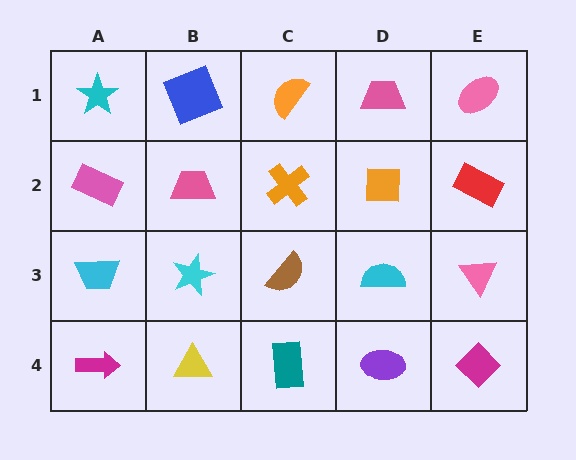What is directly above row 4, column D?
A cyan semicircle.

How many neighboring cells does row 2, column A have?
3.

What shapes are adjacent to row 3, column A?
A pink rectangle (row 2, column A), a magenta arrow (row 4, column A), a cyan star (row 3, column B).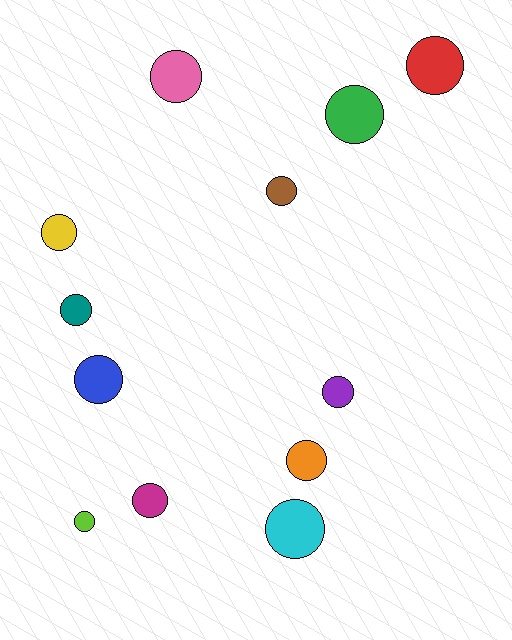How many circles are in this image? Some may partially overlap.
There are 12 circles.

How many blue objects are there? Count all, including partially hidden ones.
There is 1 blue object.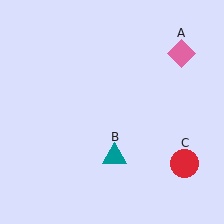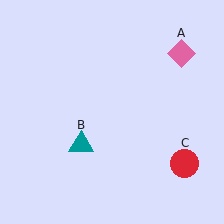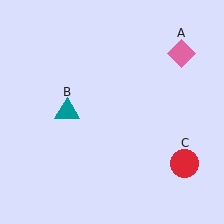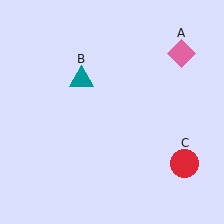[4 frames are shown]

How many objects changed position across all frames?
1 object changed position: teal triangle (object B).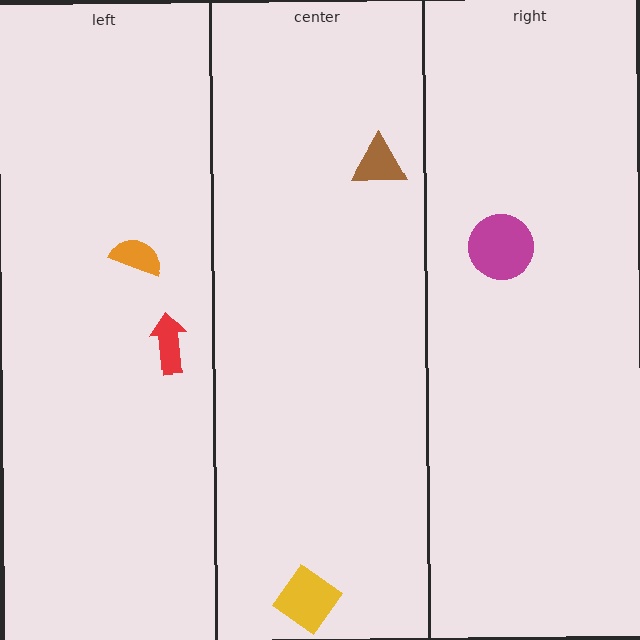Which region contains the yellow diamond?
The center region.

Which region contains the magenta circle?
The right region.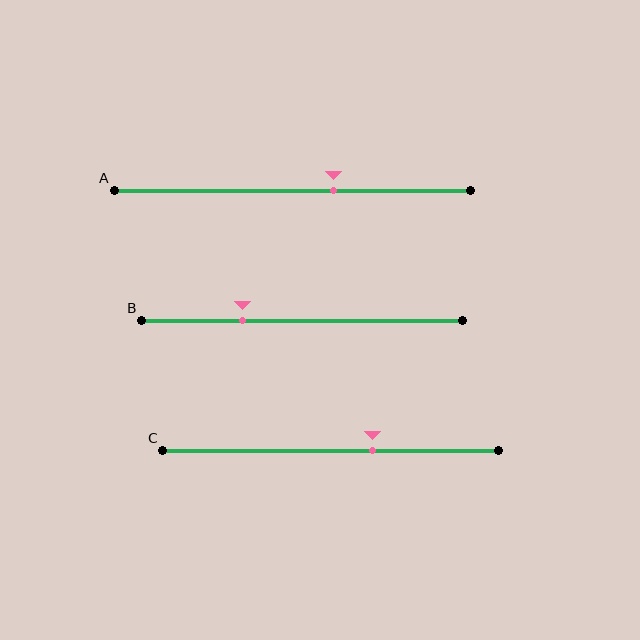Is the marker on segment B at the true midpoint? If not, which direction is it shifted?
No, the marker on segment B is shifted to the left by about 19% of the segment length.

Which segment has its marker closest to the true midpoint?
Segment A has its marker closest to the true midpoint.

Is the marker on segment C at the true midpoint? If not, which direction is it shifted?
No, the marker on segment C is shifted to the right by about 12% of the segment length.